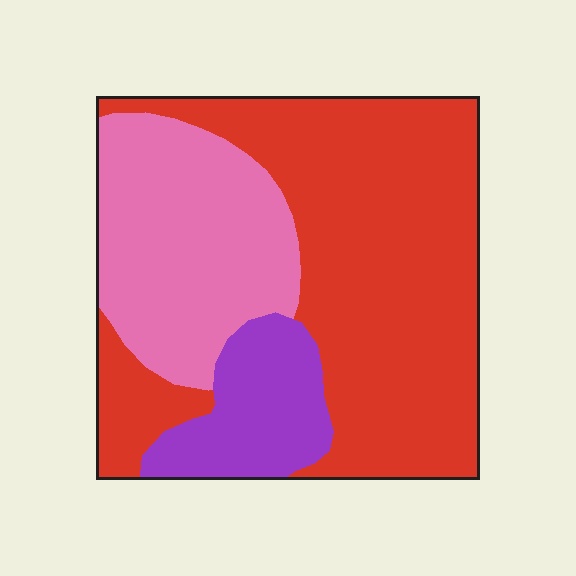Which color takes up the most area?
Red, at roughly 60%.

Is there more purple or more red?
Red.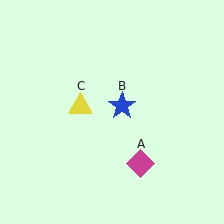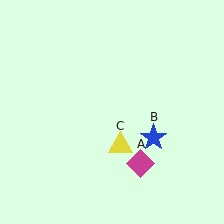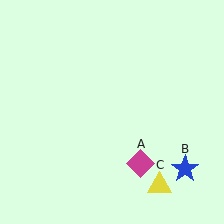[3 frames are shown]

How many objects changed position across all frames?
2 objects changed position: blue star (object B), yellow triangle (object C).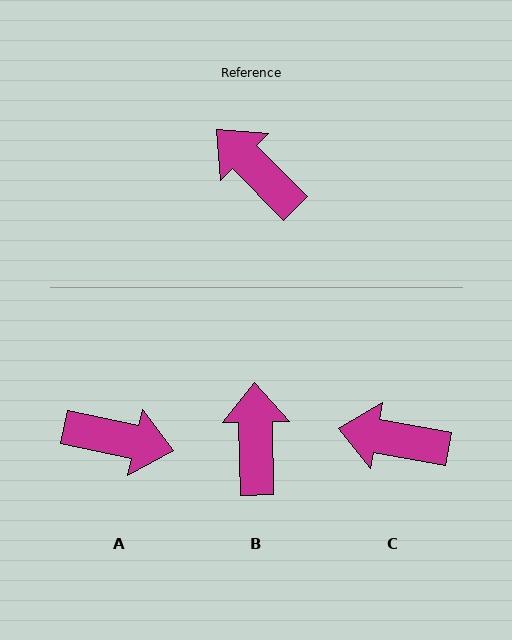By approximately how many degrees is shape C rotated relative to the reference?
Approximately 35 degrees counter-clockwise.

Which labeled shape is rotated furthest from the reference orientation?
A, about 147 degrees away.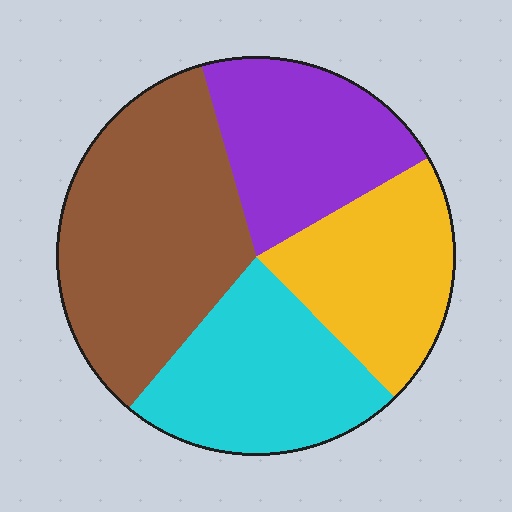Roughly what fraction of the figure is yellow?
Yellow covers 21% of the figure.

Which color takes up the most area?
Brown, at roughly 35%.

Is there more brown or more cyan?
Brown.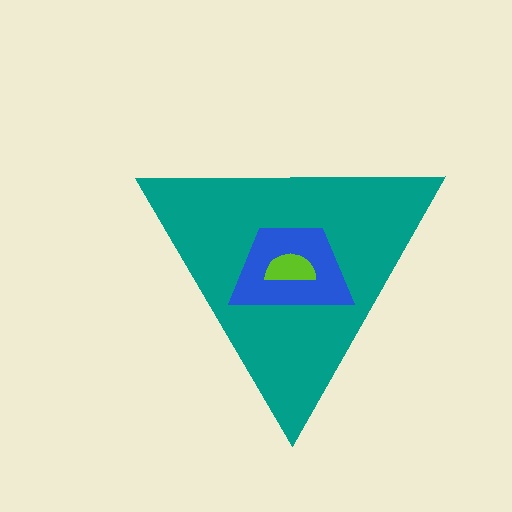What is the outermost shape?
The teal triangle.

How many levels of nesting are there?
3.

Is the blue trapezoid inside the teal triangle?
Yes.